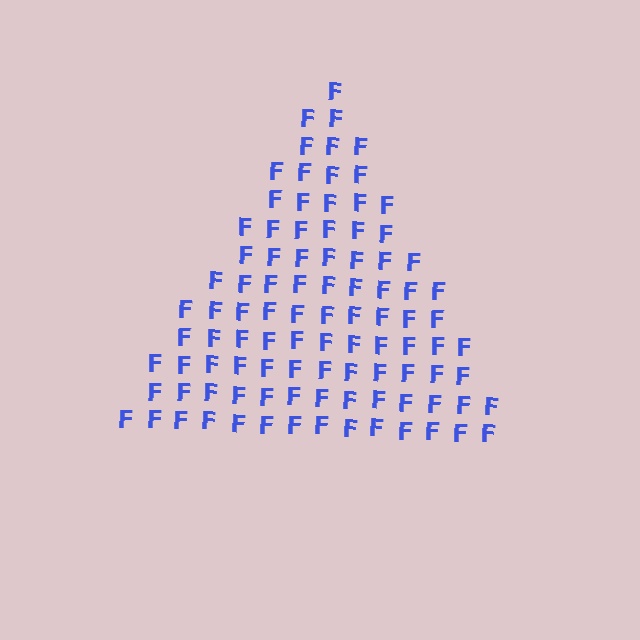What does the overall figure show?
The overall figure shows a triangle.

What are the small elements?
The small elements are letter F's.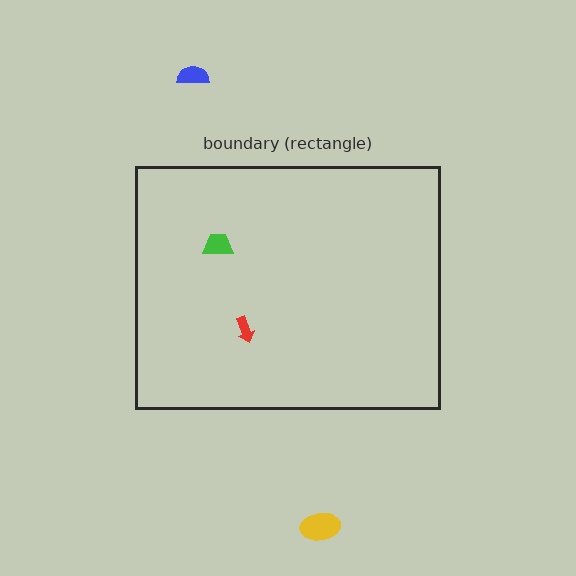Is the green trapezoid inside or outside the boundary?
Inside.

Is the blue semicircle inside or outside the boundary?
Outside.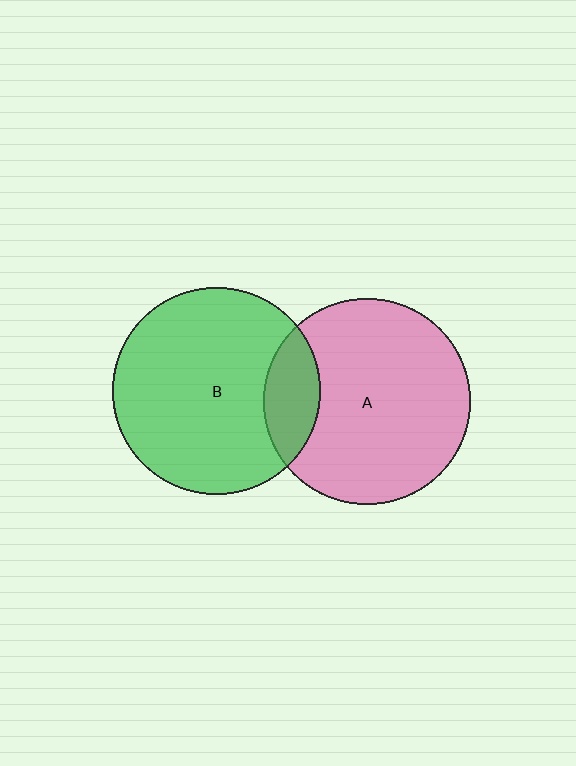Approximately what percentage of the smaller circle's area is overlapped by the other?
Approximately 15%.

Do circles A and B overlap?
Yes.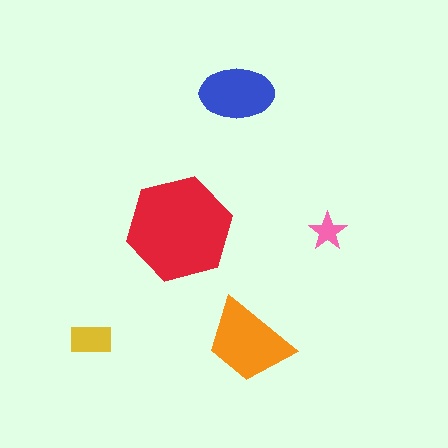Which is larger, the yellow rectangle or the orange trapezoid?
The orange trapezoid.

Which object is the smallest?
The pink star.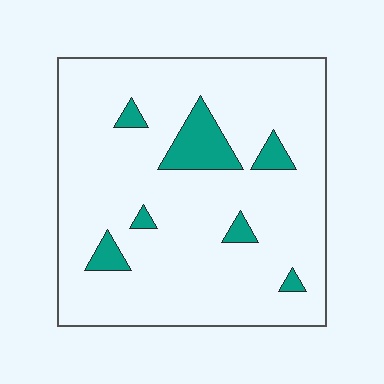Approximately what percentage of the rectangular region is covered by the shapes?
Approximately 10%.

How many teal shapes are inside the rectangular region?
7.